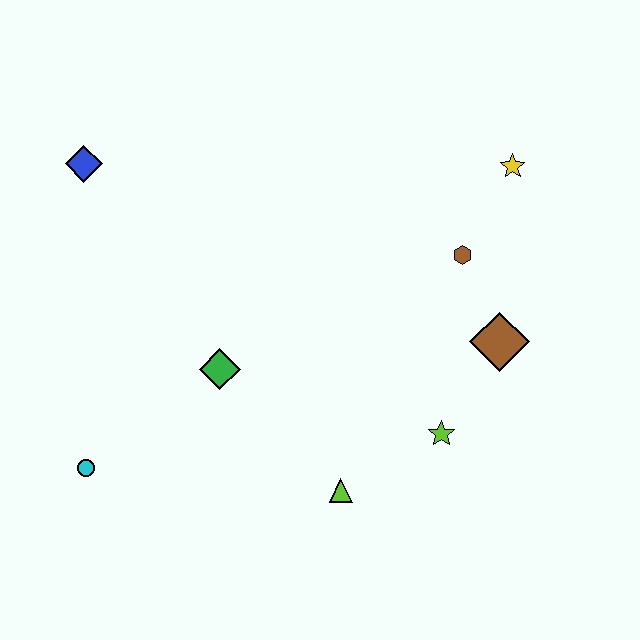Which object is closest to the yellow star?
The brown hexagon is closest to the yellow star.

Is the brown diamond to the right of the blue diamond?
Yes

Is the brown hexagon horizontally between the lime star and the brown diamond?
Yes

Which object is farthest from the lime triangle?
The blue diamond is farthest from the lime triangle.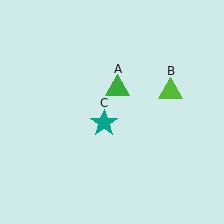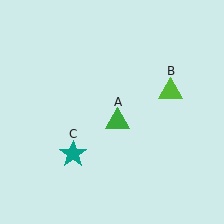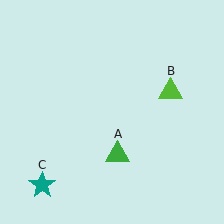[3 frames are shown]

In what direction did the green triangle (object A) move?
The green triangle (object A) moved down.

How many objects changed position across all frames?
2 objects changed position: green triangle (object A), teal star (object C).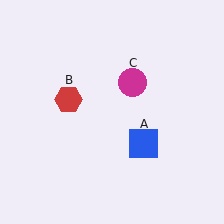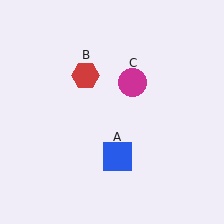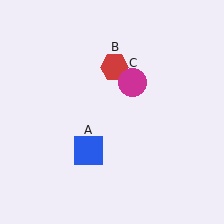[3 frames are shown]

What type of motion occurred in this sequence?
The blue square (object A), red hexagon (object B) rotated clockwise around the center of the scene.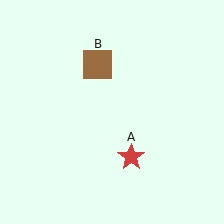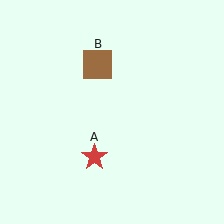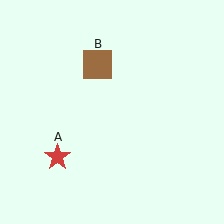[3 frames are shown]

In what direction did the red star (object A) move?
The red star (object A) moved left.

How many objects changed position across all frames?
1 object changed position: red star (object A).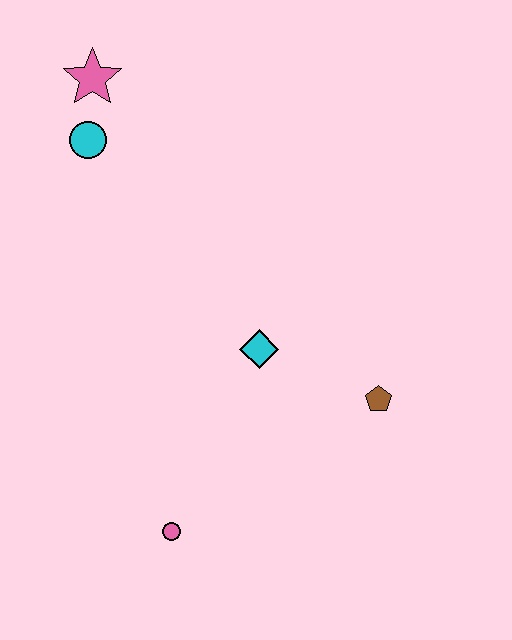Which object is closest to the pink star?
The cyan circle is closest to the pink star.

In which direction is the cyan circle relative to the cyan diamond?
The cyan circle is above the cyan diamond.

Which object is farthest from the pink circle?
The pink star is farthest from the pink circle.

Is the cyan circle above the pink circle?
Yes